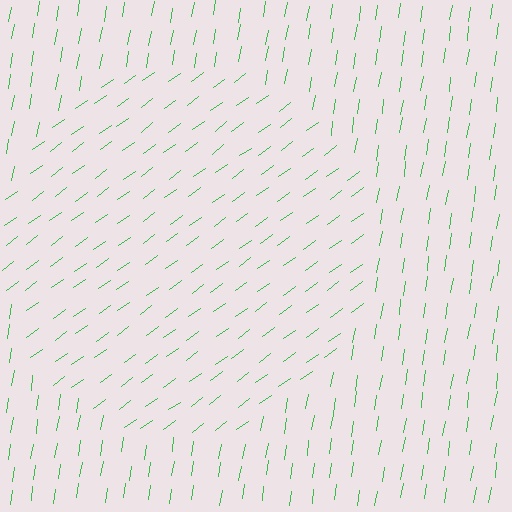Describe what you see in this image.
The image is filled with small green line segments. A circle region in the image has lines oriented differently from the surrounding lines, creating a visible texture boundary.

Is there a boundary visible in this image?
Yes, there is a texture boundary formed by a change in line orientation.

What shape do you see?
I see a circle.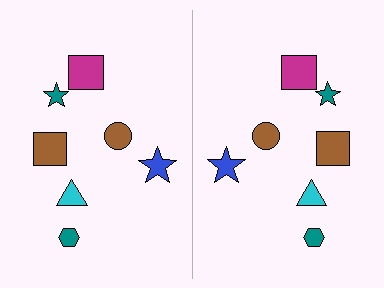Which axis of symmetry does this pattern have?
The pattern has a vertical axis of symmetry running through the center of the image.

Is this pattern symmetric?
Yes, this pattern has bilateral (reflection) symmetry.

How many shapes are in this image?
There are 14 shapes in this image.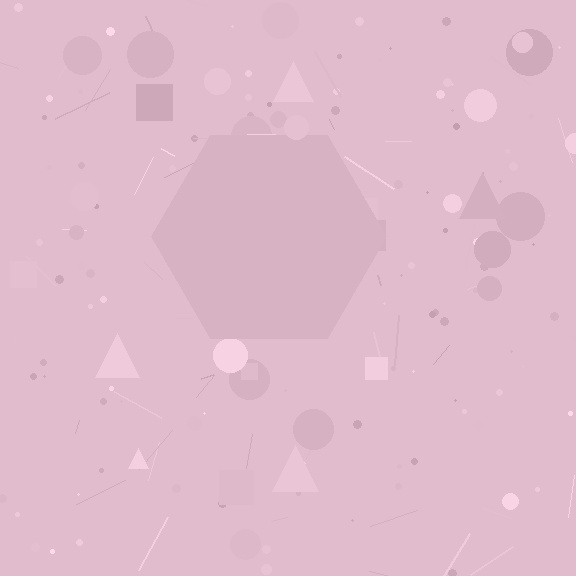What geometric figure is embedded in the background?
A hexagon is embedded in the background.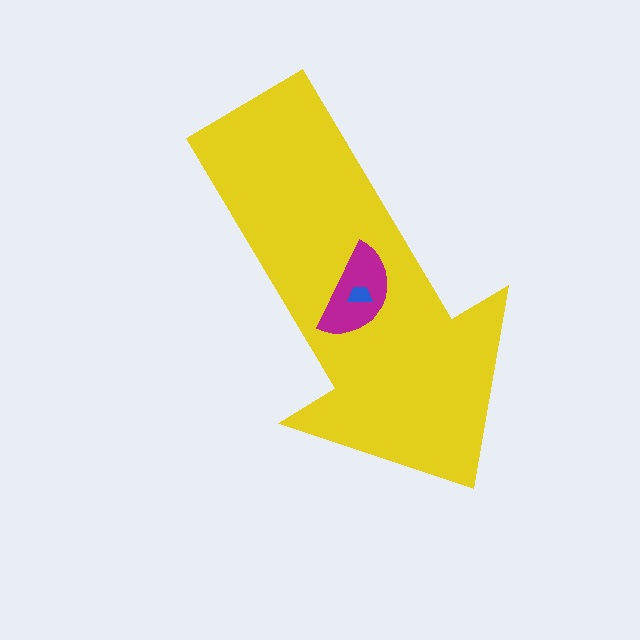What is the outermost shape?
The yellow arrow.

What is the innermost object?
The blue trapezoid.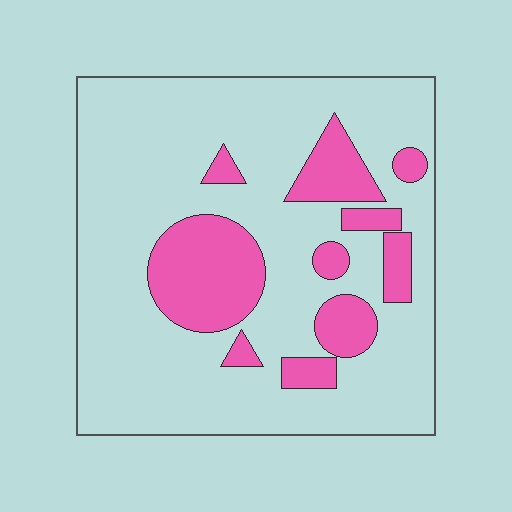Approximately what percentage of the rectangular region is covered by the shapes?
Approximately 20%.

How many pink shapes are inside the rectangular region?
10.